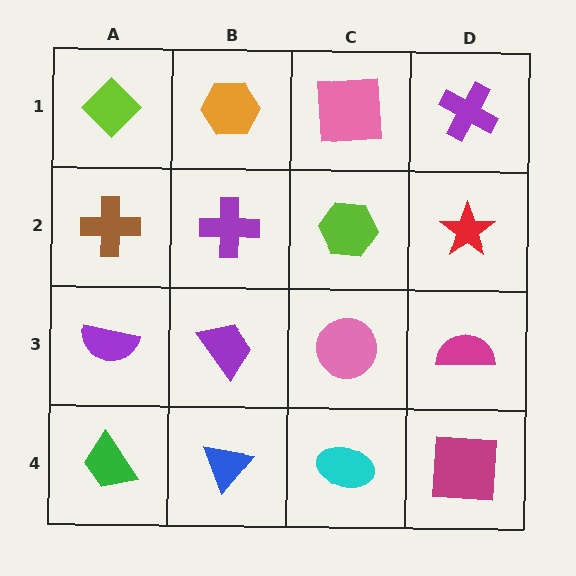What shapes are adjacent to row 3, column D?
A red star (row 2, column D), a magenta square (row 4, column D), a pink circle (row 3, column C).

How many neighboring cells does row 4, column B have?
3.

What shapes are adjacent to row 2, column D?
A purple cross (row 1, column D), a magenta semicircle (row 3, column D), a lime hexagon (row 2, column C).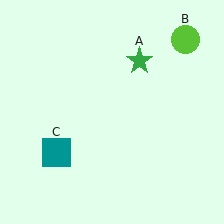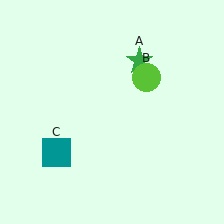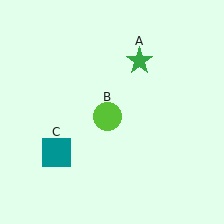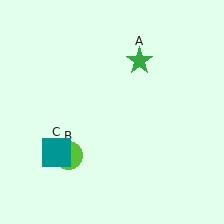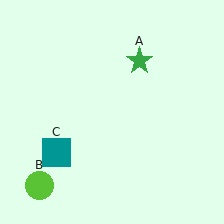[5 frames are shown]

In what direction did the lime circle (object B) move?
The lime circle (object B) moved down and to the left.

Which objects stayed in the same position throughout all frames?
Green star (object A) and teal square (object C) remained stationary.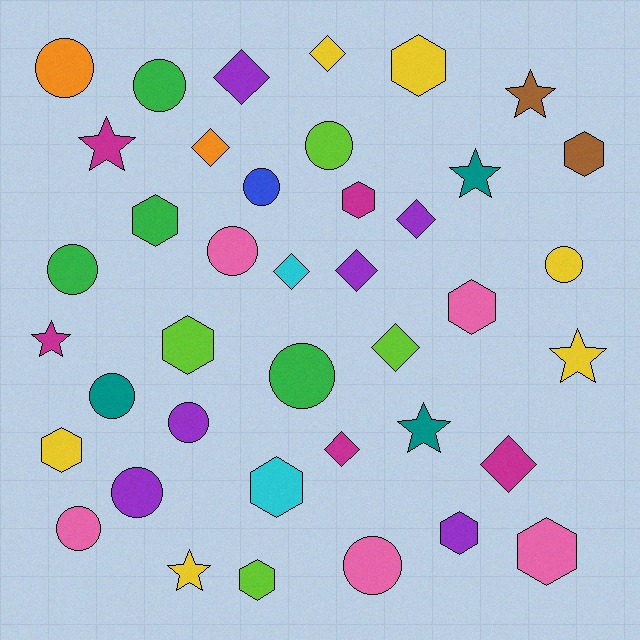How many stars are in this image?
There are 7 stars.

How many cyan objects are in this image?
There are 2 cyan objects.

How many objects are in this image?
There are 40 objects.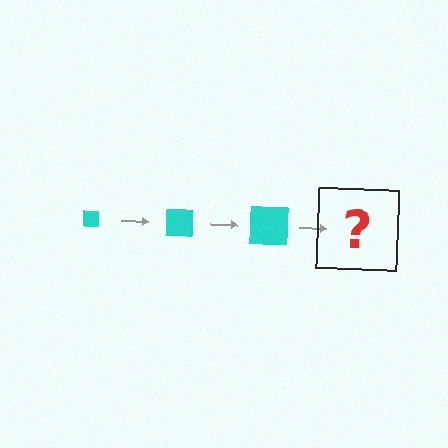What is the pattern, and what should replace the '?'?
The pattern is that the square gets progressively larger each step. The '?' should be a cyan square, larger than the previous one.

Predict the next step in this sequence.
The next step is a cyan square, larger than the previous one.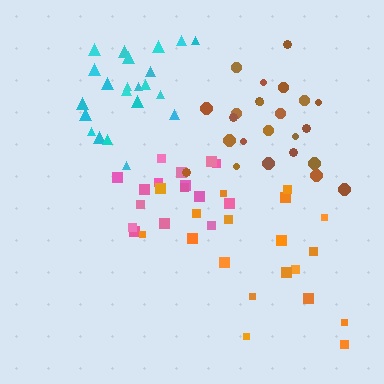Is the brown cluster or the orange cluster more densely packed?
Brown.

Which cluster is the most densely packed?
Cyan.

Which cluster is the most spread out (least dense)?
Orange.